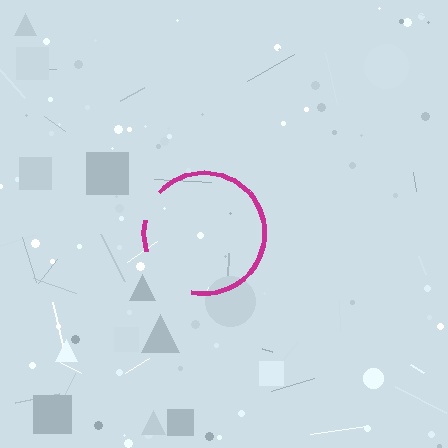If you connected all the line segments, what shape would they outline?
They would outline a circle.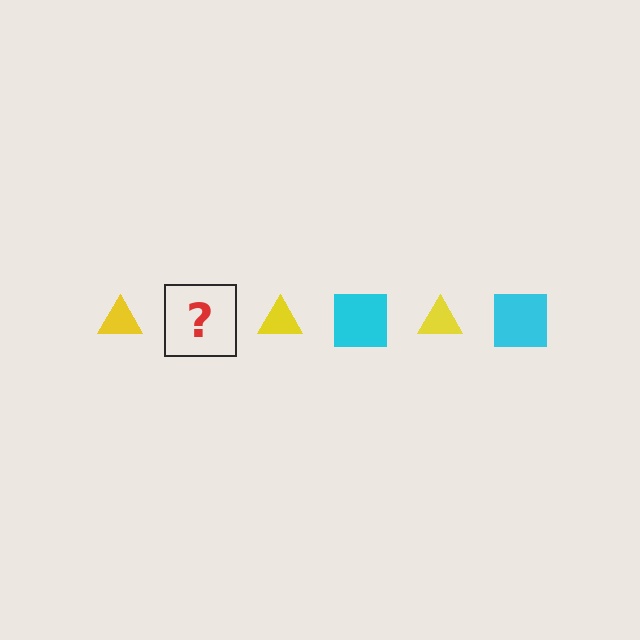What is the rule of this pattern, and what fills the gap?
The rule is that the pattern alternates between yellow triangle and cyan square. The gap should be filled with a cyan square.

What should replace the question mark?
The question mark should be replaced with a cyan square.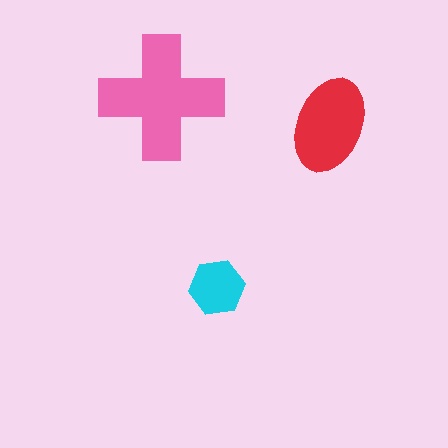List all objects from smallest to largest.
The cyan hexagon, the red ellipse, the pink cross.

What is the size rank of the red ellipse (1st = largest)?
2nd.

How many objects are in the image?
There are 3 objects in the image.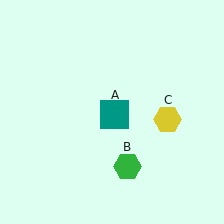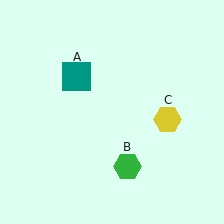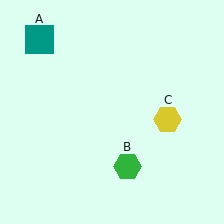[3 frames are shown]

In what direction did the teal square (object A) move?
The teal square (object A) moved up and to the left.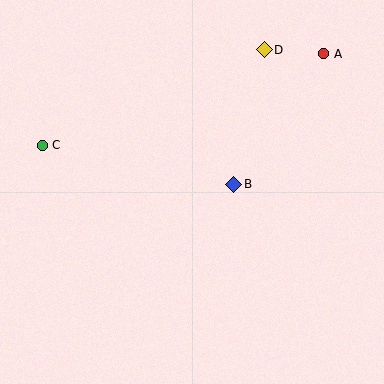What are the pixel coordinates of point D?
Point D is at (264, 50).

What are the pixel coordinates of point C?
Point C is at (42, 145).